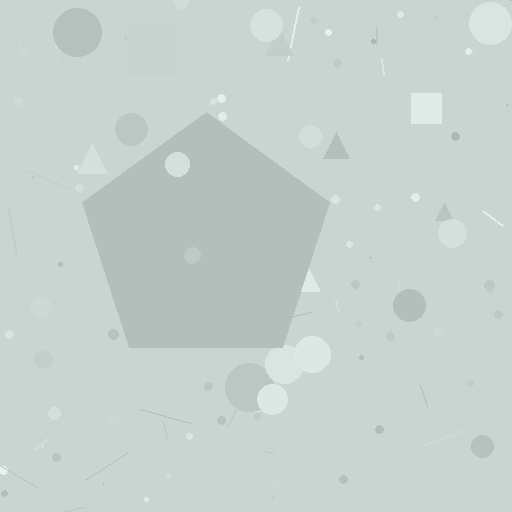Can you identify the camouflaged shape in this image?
The camouflaged shape is a pentagon.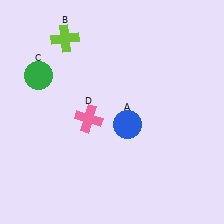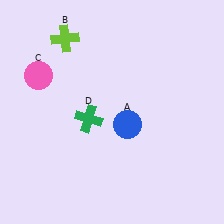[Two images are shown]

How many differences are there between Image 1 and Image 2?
There are 2 differences between the two images.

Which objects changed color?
C changed from green to pink. D changed from pink to green.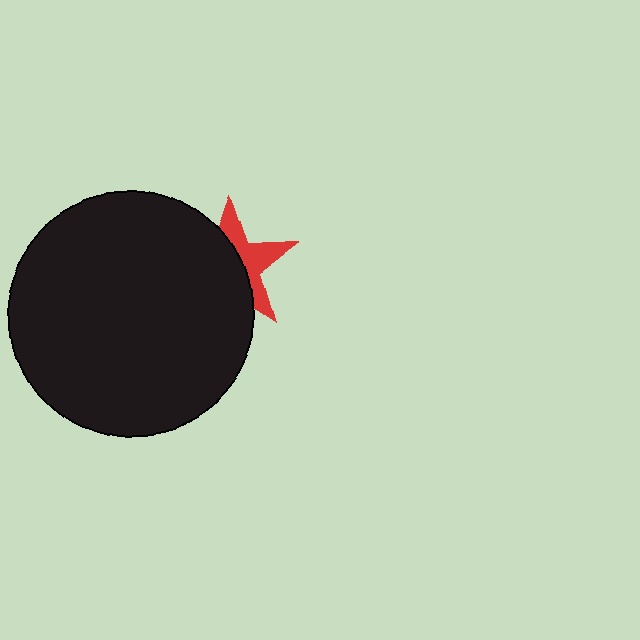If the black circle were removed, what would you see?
You would see the complete red star.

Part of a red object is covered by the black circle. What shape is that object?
It is a star.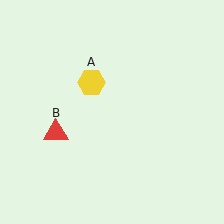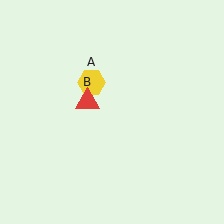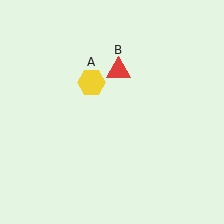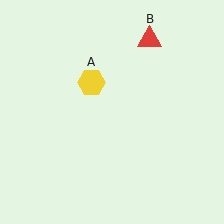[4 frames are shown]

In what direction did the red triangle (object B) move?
The red triangle (object B) moved up and to the right.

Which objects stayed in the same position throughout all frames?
Yellow hexagon (object A) remained stationary.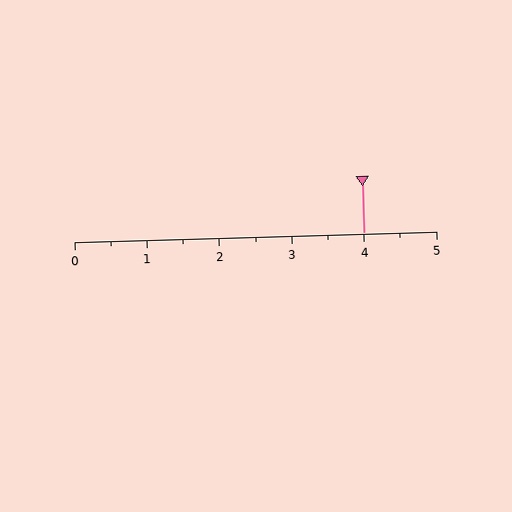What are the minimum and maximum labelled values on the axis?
The axis runs from 0 to 5.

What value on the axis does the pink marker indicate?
The marker indicates approximately 4.